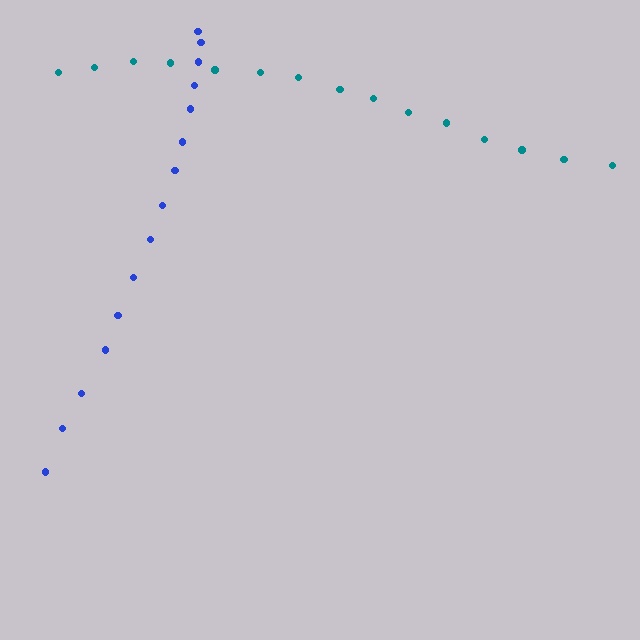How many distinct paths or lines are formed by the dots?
There are 2 distinct paths.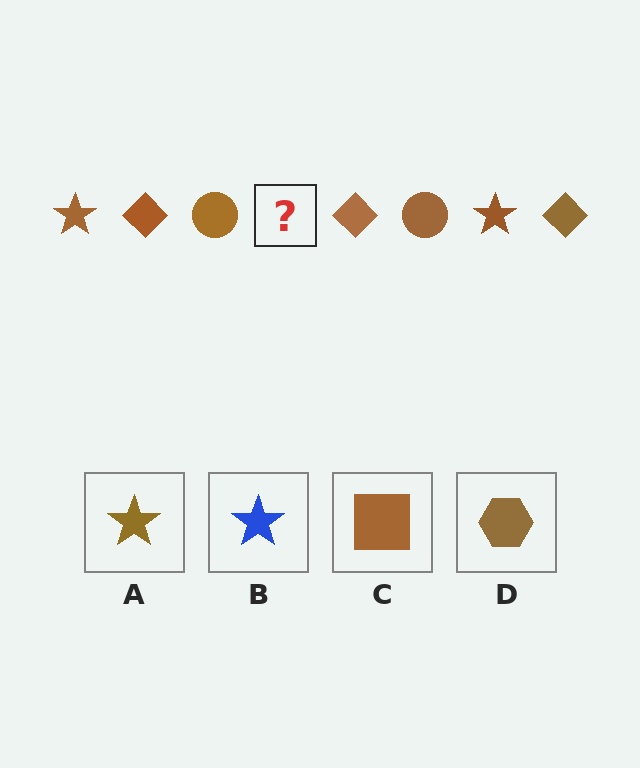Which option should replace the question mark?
Option A.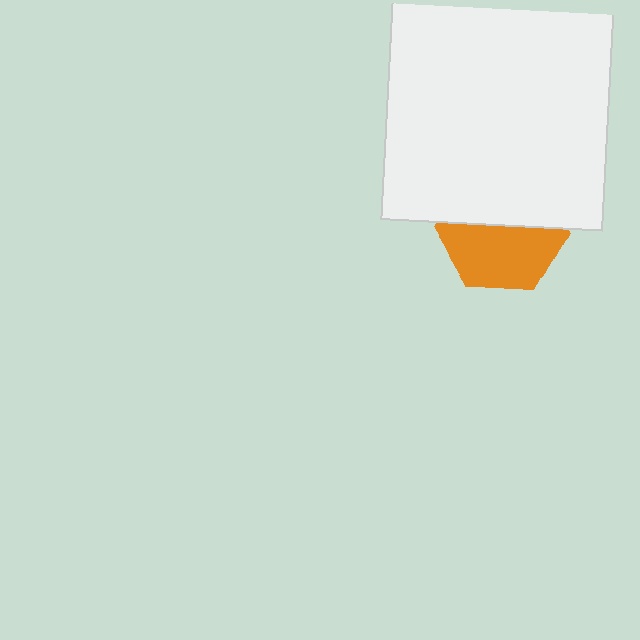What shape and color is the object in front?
The object in front is a white square.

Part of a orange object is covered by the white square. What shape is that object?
It is a hexagon.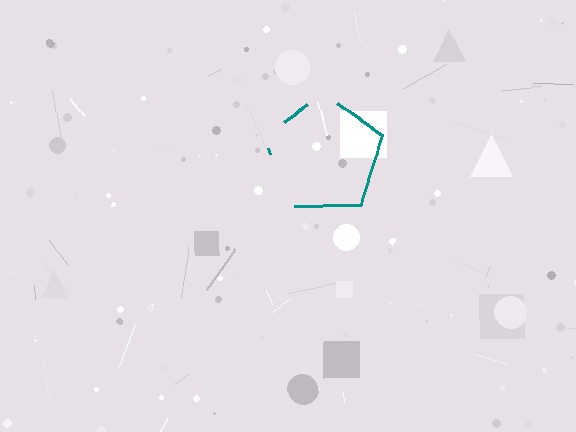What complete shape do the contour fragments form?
The contour fragments form a pentagon.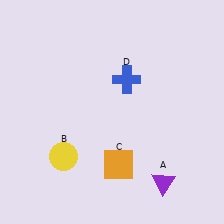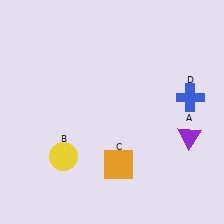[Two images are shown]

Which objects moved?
The objects that moved are: the purple triangle (A), the blue cross (D).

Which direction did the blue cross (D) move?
The blue cross (D) moved right.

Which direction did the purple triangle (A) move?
The purple triangle (A) moved up.